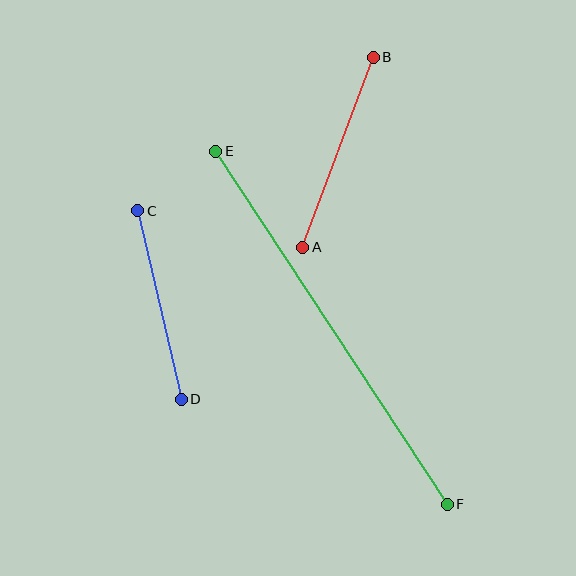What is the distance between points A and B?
The distance is approximately 203 pixels.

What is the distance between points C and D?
The distance is approximately 193 pixels.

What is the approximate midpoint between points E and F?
The midpoint is at approximately (331, 328) pixels.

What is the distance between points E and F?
The distance is approximately 422 pixels.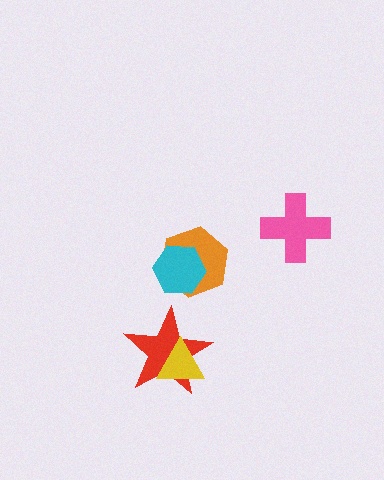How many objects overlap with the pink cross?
0 objects overlap with the pink cross.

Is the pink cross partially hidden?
No, no other shape covers it.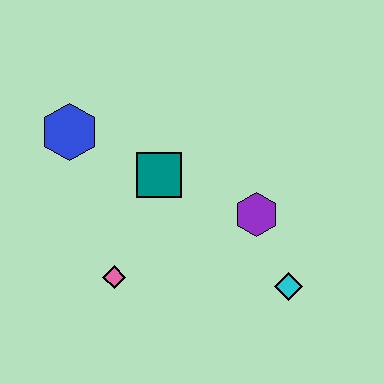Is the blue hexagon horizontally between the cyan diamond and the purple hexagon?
No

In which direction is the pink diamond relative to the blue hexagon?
The pink diamond is below the blue hexagon.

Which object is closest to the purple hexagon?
The cyan diamond is closest to the purple hexagon.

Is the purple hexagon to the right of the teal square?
Yes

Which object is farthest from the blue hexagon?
The cyan diamond is farthest from the blue hexagon.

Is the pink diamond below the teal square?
Yes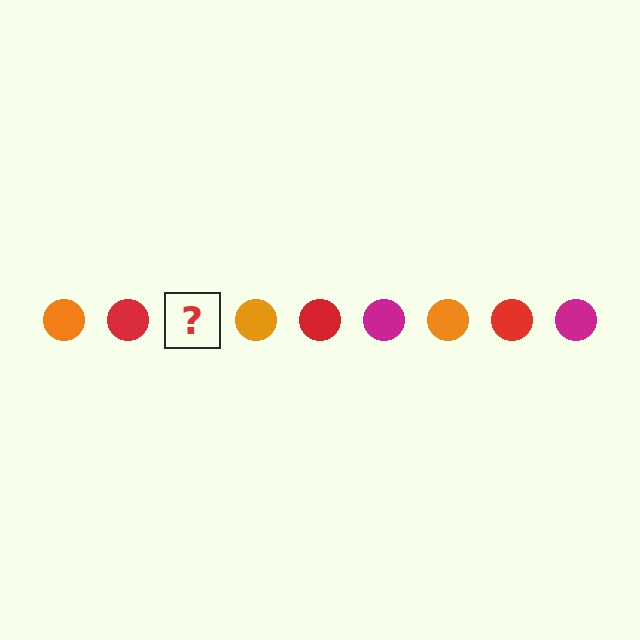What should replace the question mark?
The question mark should be replaced with a magenta circle.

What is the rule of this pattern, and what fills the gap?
The rule is that the pattern cycles through orange, red, magenta circles. The gap should be filled with a magenta circle.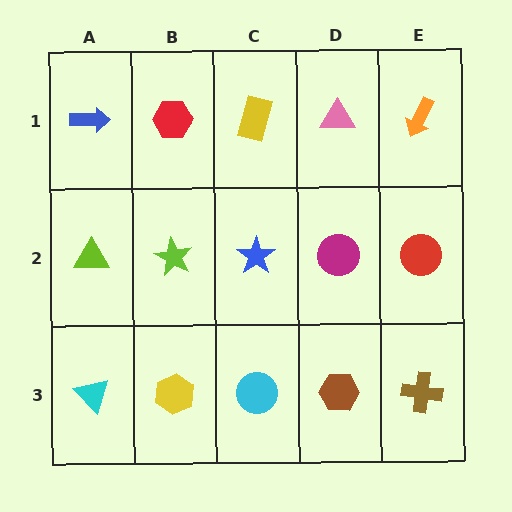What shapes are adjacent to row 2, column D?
A pink triangle (row 1, column D), a brown hexagon (row 3, column D), a blue star (row 2, column C), a red circle (row 2, column E).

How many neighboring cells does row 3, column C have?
3.